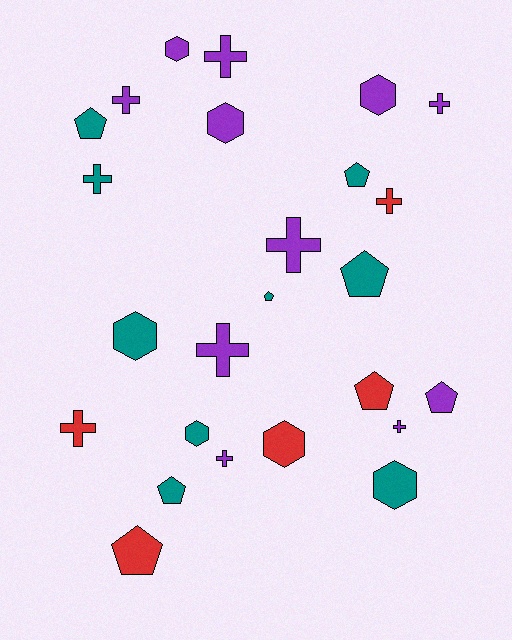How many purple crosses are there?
There are 7 purple crosses.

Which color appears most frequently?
Purple, with 11 objects.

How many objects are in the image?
There are 25 objects.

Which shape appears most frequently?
Cross, with 10 objects.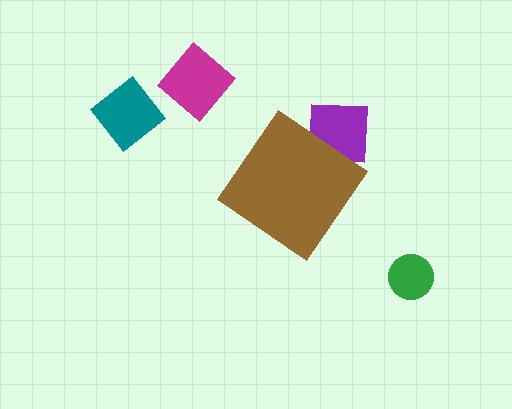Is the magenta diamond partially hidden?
No, the magenta diamond is fully visible.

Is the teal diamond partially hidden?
No, the teal diamond is fully visible.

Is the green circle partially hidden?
No, the green circle is fully visible.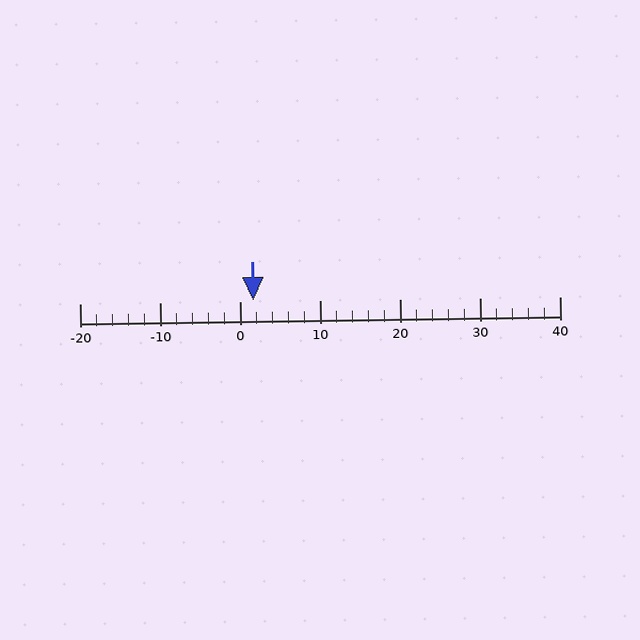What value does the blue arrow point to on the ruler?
The blue arrow points to approximately 2.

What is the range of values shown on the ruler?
The ruler shows values from -20 to 40.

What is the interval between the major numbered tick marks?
The major tick marks are spaced 10 units apart.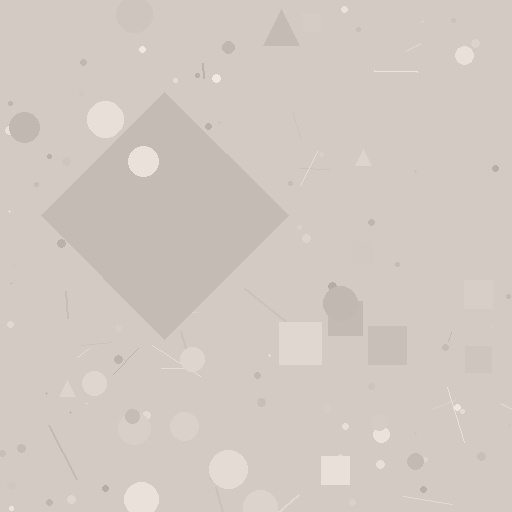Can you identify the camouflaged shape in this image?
The camouflaged shape is a diamond.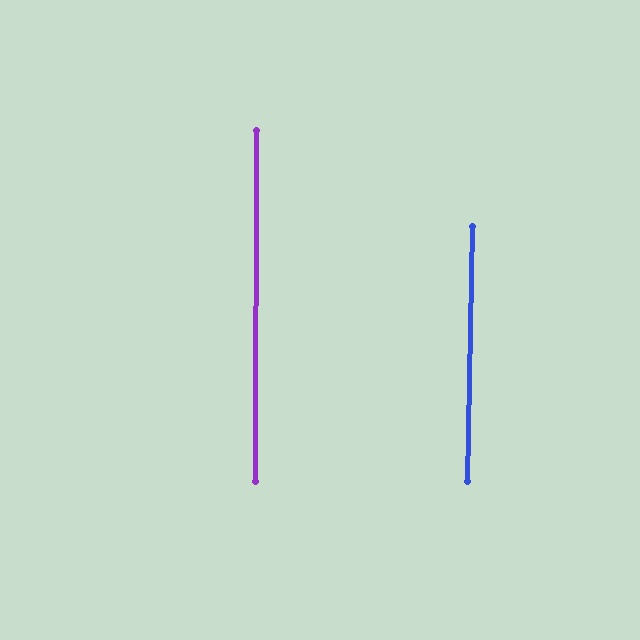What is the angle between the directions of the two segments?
Approximately 1 degree.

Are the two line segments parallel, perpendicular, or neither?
Parallel — their directions differ by only 0.9°.